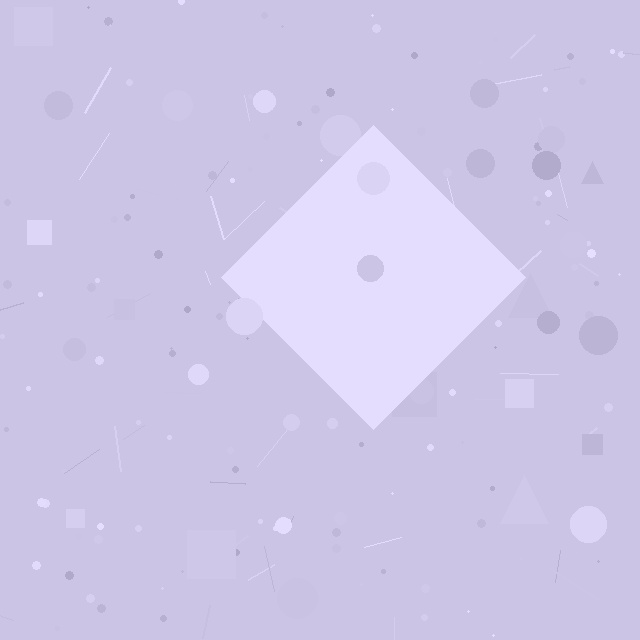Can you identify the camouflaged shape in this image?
The camouflaged shape is a diamond.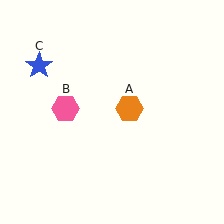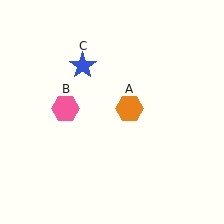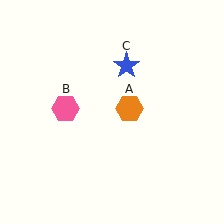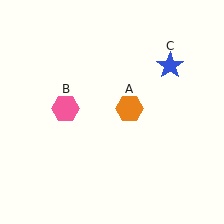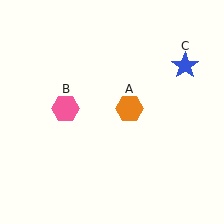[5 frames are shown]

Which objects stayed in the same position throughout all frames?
Orange hexagon (object A) and pink hexagon (object B) remained stationary.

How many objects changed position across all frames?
1 object changed position: blue star (object C).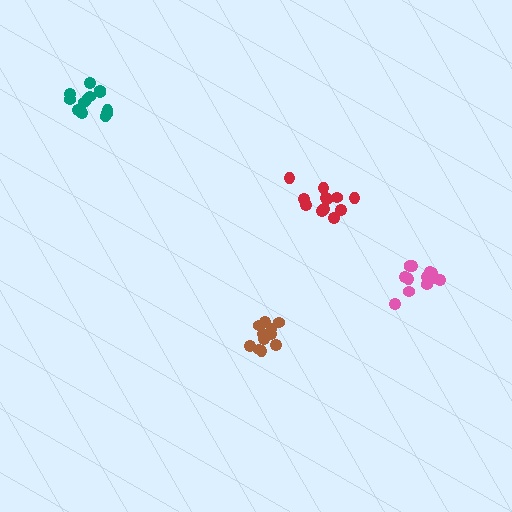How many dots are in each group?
Group 1: 11 dots, Group 2: 13 dots, Group 3: 13 dots, Group 4: 12 dots (49 total).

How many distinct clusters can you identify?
There are 4 distinct clusters.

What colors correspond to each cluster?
The clusters are colored: brown, teal, pink, red.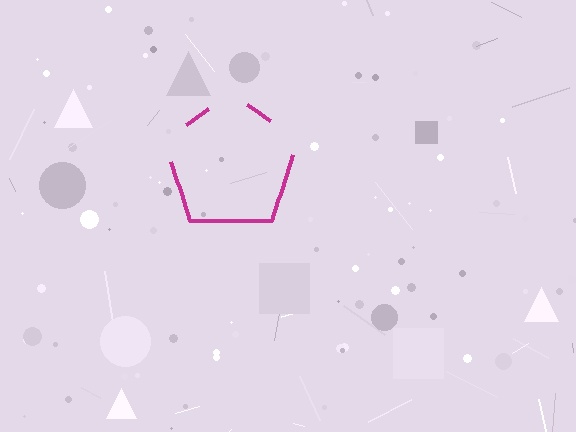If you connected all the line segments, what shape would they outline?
They would outline a pentagon.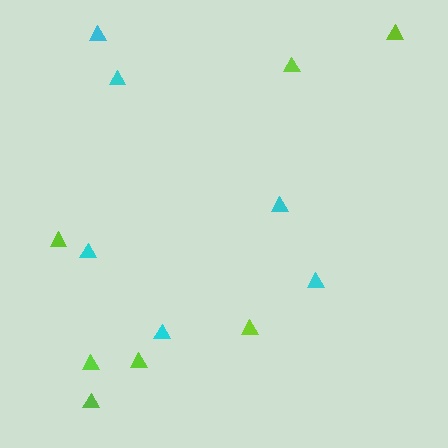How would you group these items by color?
There are 2 groups: one group of lime triangles (7) and one group of cyan triangles (6).